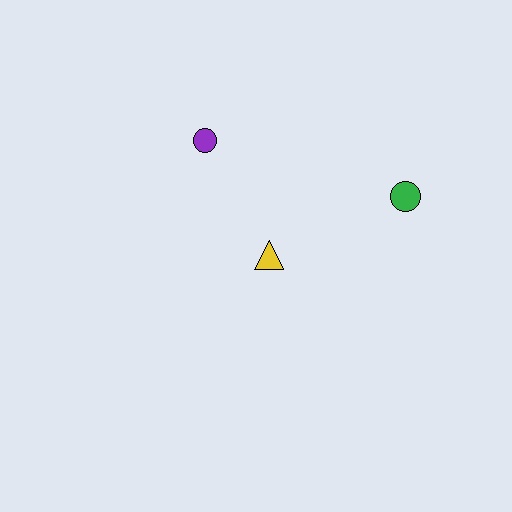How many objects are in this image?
There are 3 objects.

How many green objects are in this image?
There is 1 green object.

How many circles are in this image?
There are 2 circles.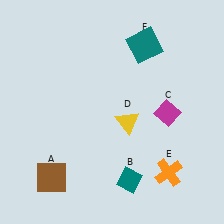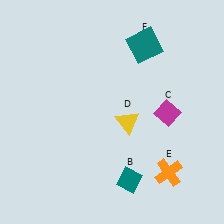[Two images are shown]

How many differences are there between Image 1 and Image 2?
There is 1 difference between the two images.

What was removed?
The brown square (A) was removed in Image 2.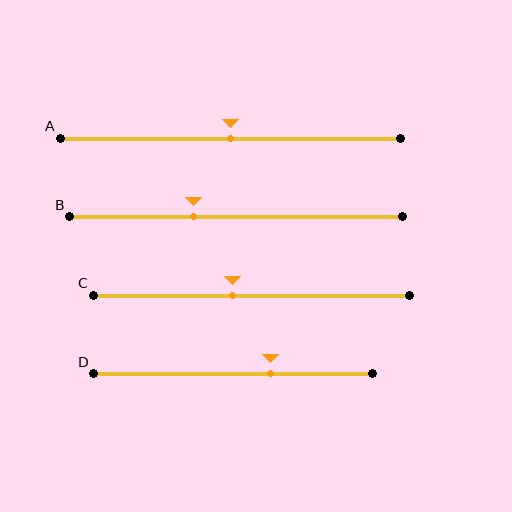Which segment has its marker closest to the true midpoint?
Segment A has its marker closest to the true midpoint.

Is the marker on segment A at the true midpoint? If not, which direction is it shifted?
Yes, the marker on segment A is at the true midpoint.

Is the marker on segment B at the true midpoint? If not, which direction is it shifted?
No, the marker on segment B is shifted to the left by about 13% of the segment length.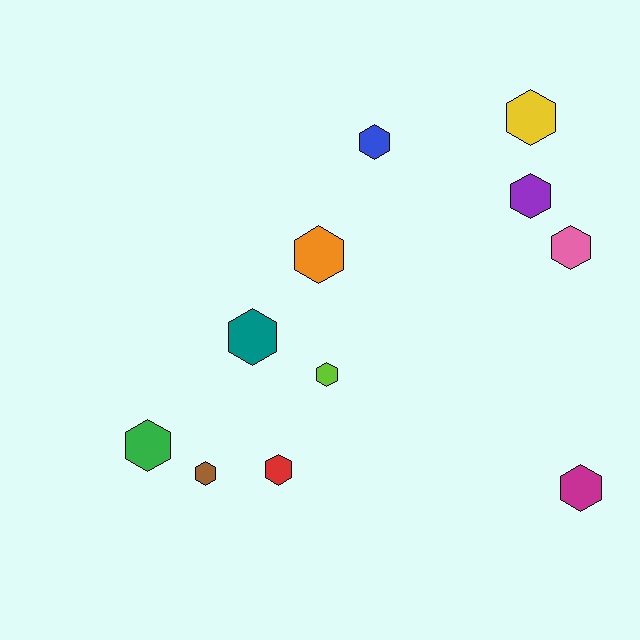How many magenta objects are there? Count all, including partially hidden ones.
There is 1 magenta object.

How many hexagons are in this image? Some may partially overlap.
There are 11 hexagons.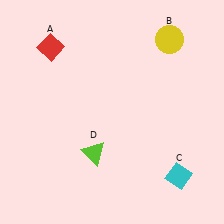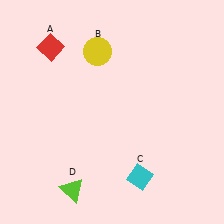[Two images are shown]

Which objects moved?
The objects that moved are: the yellow circle (B), the cyan diamond (C), the lime triangle (D).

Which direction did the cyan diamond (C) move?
The cyan diamond (C) moved left.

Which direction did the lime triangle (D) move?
The lime triangle (D) moved down.